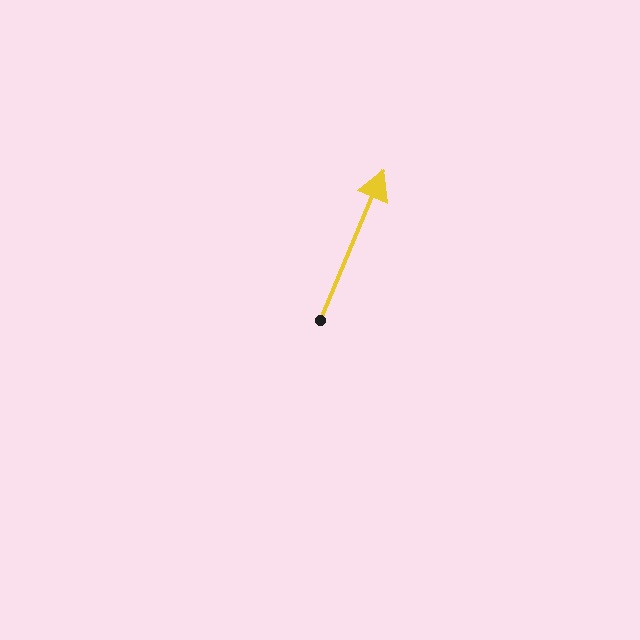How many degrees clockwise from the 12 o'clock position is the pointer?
Approximately 23 degrees.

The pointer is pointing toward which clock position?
Roughly 1 o'clock.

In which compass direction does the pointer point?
Northeast.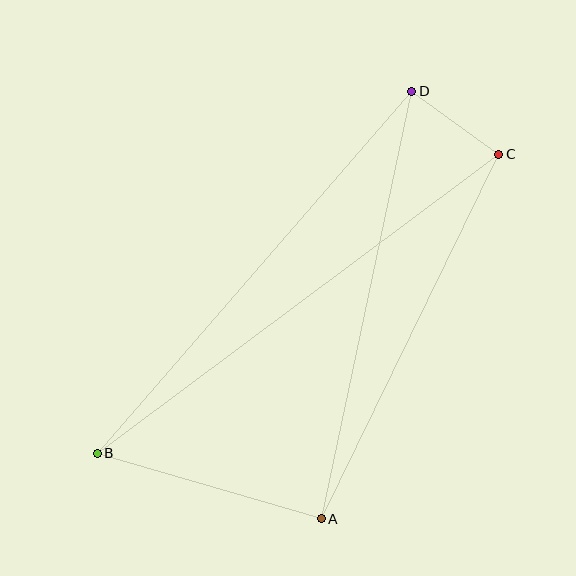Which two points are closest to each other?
Points C and D are closest to each other.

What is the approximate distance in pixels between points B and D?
The distance between B and D is approximately 479 pixels.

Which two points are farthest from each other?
Points B and C are farthest from each other.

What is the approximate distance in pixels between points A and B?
The distance between A and B is approximately 233 pixels.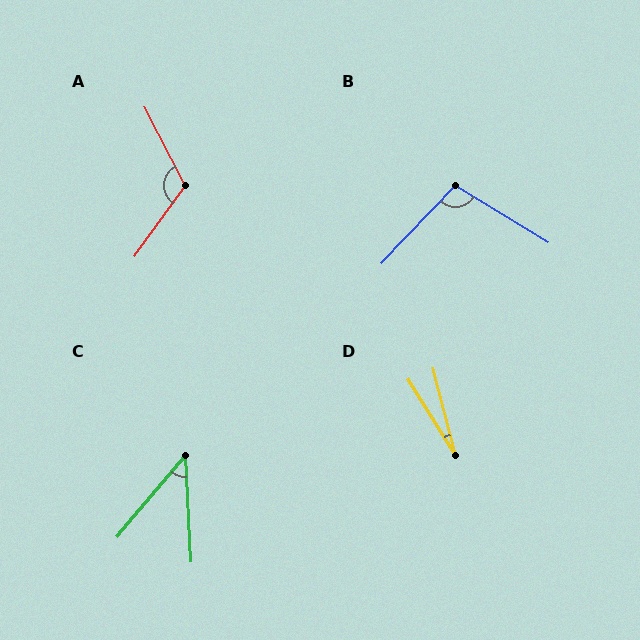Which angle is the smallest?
D, at approximately 17 degrees.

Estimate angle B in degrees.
Approximately 102 degrees.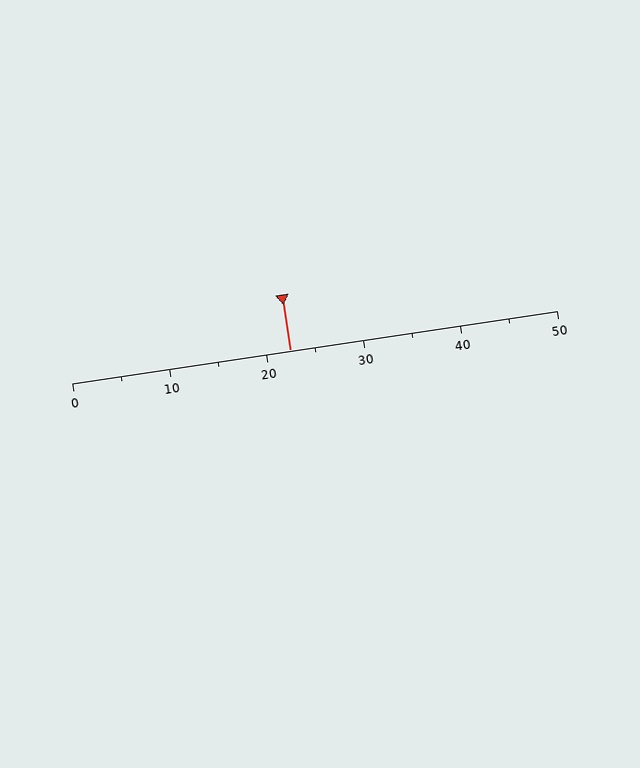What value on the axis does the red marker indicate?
The marker indicates approximately 22.5.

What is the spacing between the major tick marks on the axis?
The major ticks are spaced 10 apart.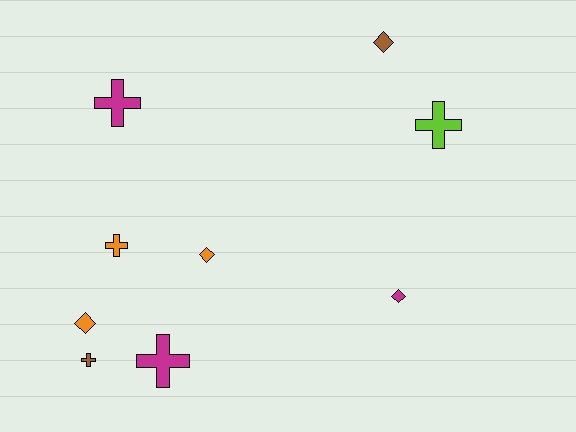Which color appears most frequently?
Orange, with 3 objects.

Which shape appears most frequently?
Cross, with 5 objects.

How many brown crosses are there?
There is 1 brown cross.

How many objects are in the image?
There are 9 objects.